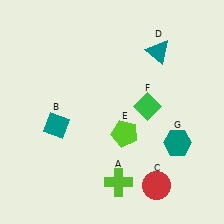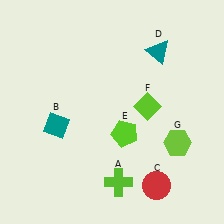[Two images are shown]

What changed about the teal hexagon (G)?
In Image 1, G is teal. In Image 2, it changed to lime.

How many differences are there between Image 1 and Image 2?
There are 2 differences between the two images.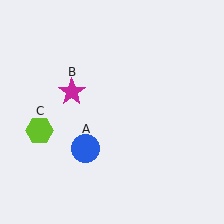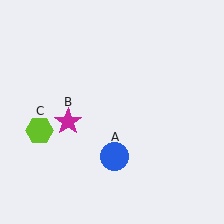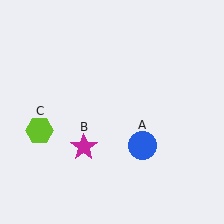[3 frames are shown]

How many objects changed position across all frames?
2 objects changed position: blue circle (object A), magenta star (object B).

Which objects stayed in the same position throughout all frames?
Lime hexagon (object C) remained stationary.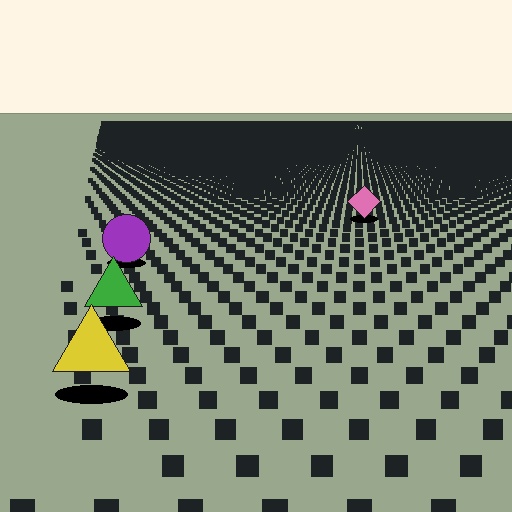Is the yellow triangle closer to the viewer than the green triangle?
Yes. The yellow triangle is closer — you can tell from the texture gradient: the ground texture is coarser near it.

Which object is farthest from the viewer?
The pink diamond is farthest from the viewer. It appears smaller and the ground texture around it is denser.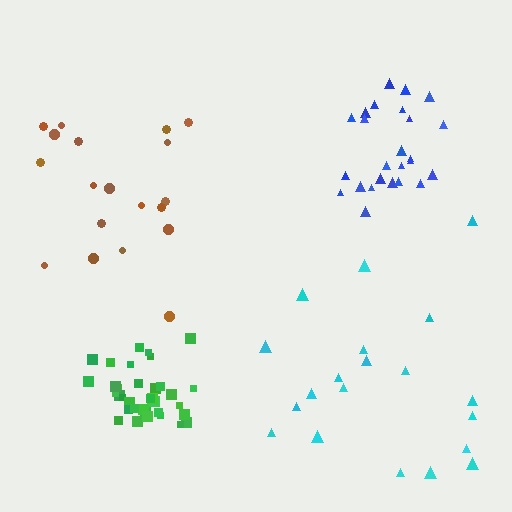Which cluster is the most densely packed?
Green.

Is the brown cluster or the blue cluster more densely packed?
Blue.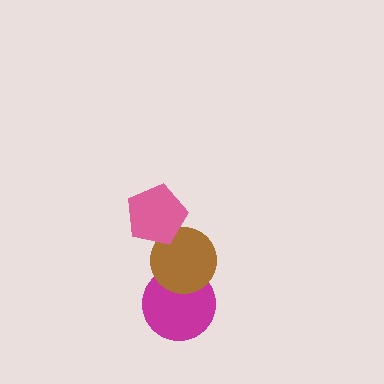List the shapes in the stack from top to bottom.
From top to bottom: the pink pentagon, the brown circle, the magenta circle.